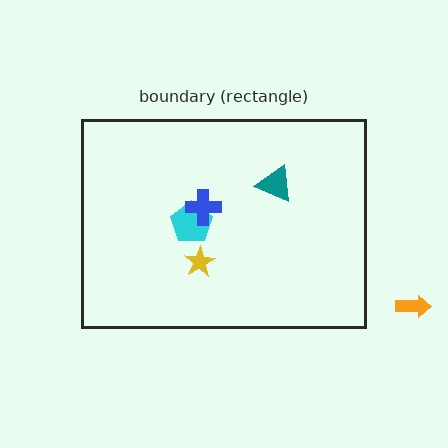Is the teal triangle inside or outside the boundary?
Inside.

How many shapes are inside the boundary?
4 inside, 1 outside.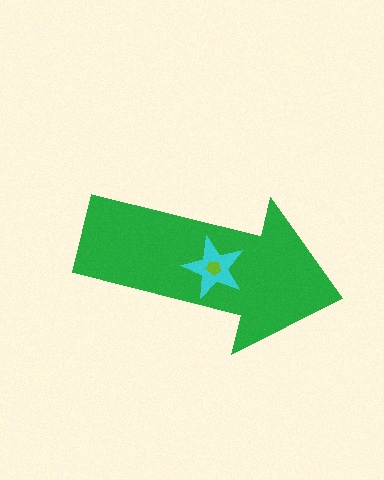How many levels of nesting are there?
3.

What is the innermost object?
The lime pentagon.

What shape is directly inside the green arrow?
The cyan star.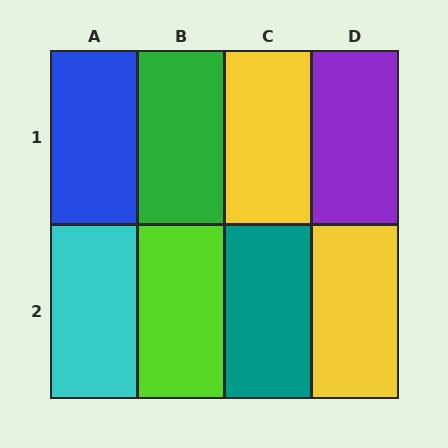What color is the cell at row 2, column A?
Cyan.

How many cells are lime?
1 cell is lime.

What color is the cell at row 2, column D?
Yellow.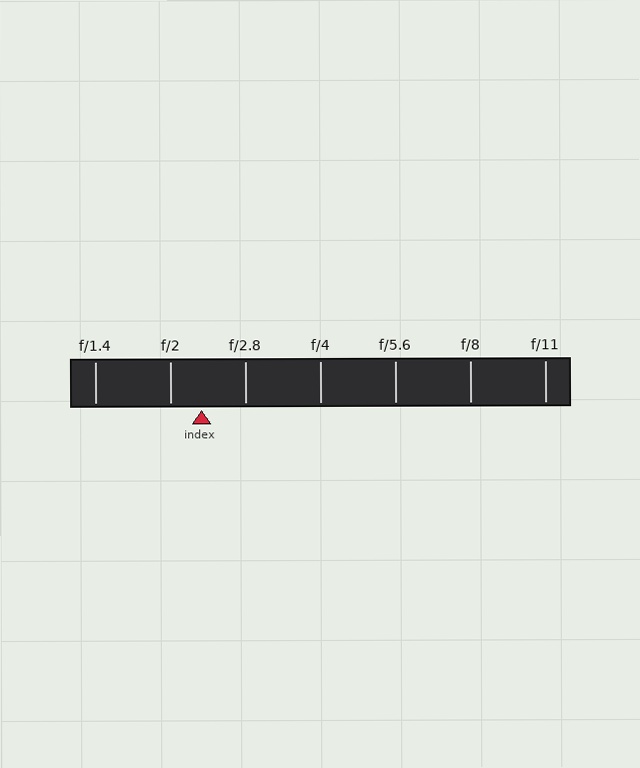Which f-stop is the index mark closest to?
The index mark is closest to f/2.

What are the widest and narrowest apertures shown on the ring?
The widest aperture shown is f/1.4 and the narrowest is f/11.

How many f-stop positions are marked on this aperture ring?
There are 7 f-stop positions marked.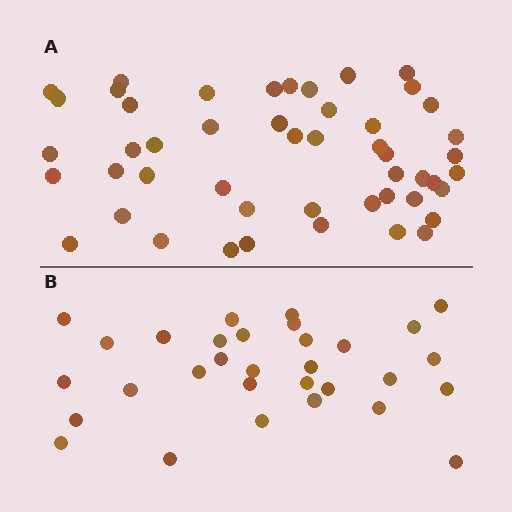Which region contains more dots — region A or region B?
Region A (the top region) has more dots.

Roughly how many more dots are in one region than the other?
Region A has approximately 20 more dots than region B.